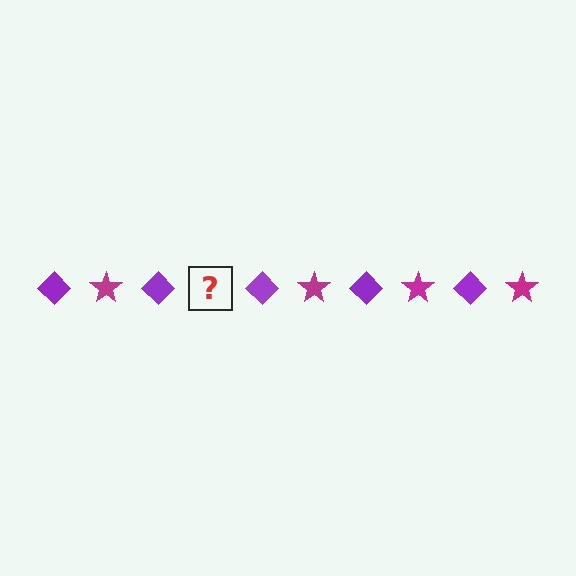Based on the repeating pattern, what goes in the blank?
The blank should be a magenta star.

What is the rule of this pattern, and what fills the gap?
The rule is that the pattern alternates between purple diamond and magenta star. The gap should be filled with a magenta star.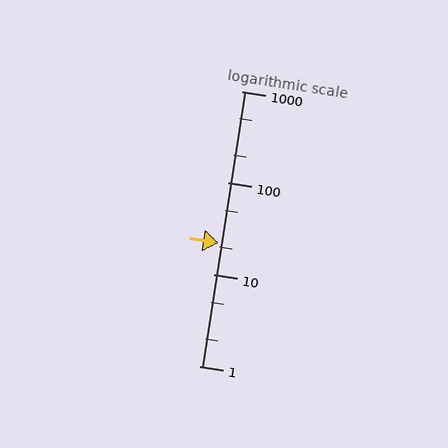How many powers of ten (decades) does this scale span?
The scale spans 3 decades, from 1 to 1000.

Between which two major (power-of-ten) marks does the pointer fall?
The pointer is between 10 and 100.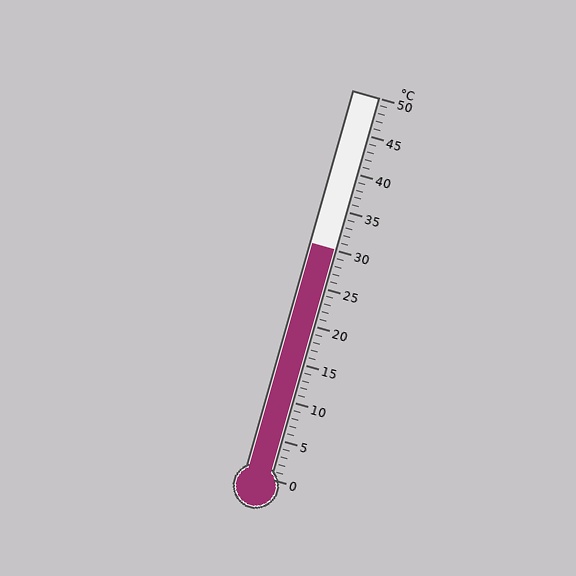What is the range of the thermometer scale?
The thermometer scale ranges from 0°C to 50°C.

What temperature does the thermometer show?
The thermometer shows approximately 30°C.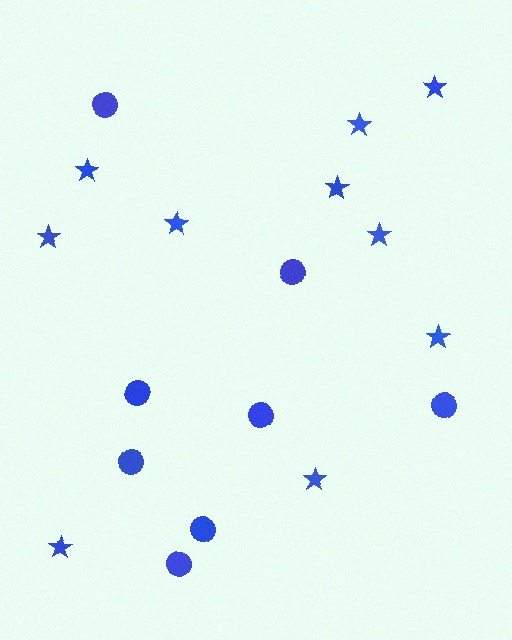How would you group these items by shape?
There are 2 groups: one group of circles (8) and one group of stars (10).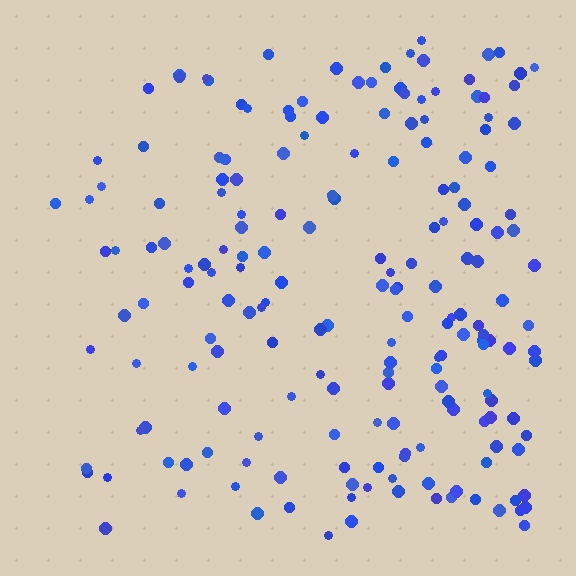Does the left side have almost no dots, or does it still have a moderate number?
Still a moderate number, just noticeably fewer than the right.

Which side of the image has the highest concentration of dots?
The right.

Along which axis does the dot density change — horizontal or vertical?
Horizontal.